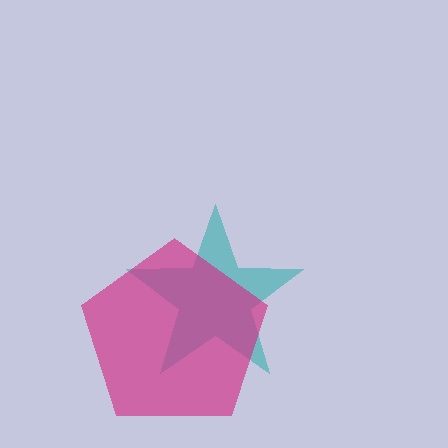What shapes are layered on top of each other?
The layered shapes are: a teal star, a magenta pentagon.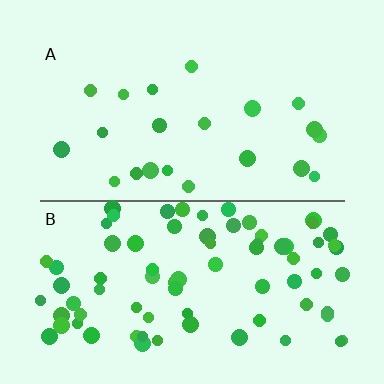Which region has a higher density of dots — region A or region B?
B (the bottom).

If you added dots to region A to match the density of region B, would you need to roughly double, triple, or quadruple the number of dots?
Approximately quadruple.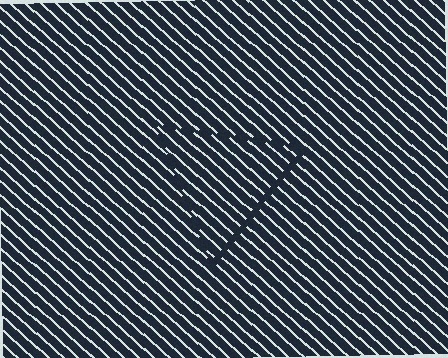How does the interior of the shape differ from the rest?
The interior of the shape contains the same grating, shifted by half a period — the contour is defined by the phase discontinuity where line-ends from the inner and outer gratings abut.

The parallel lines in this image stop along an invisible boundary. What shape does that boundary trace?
An illusory triangle. The interior of the shape contains the same grating, shifted by half a period — the contour is defined by the phase discontinuity where line-ends from the inner and outer gratings abut.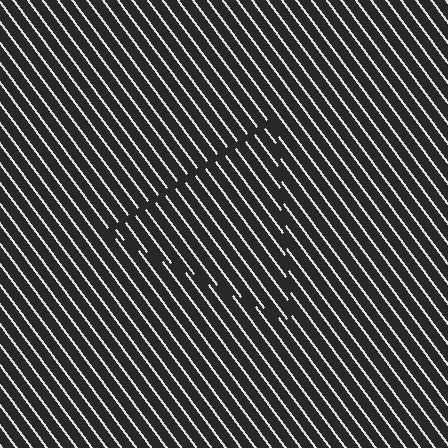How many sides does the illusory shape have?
3 sides — the line-ends trace a triangle.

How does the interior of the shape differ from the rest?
The interior of the shape contains the same grating, shifted by half a period — the contour is defined by the phase discontinuity where line-ends from the inner and outer gratings abut.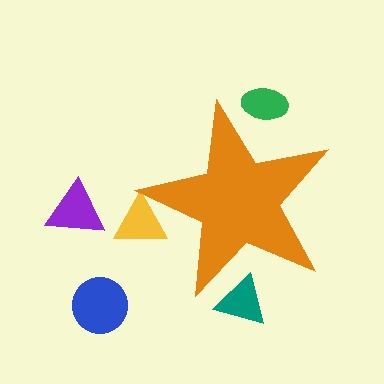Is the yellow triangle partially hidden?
Yes, the yellow triangle is partially hidden behind the orange star.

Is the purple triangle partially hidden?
No, the purple triangle is fully visible.